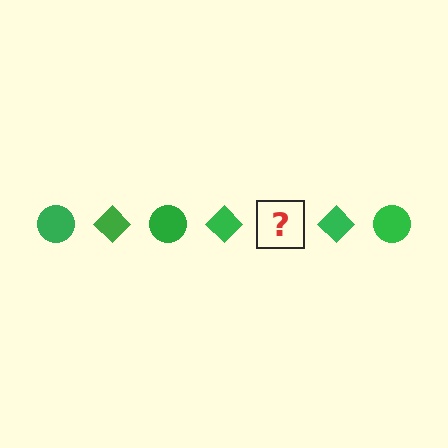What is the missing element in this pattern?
The missing element is a green circle.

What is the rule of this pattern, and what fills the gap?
The rule is that the pattern cycles through circle, diamond shapes in green. The gap should be filled with a green circle.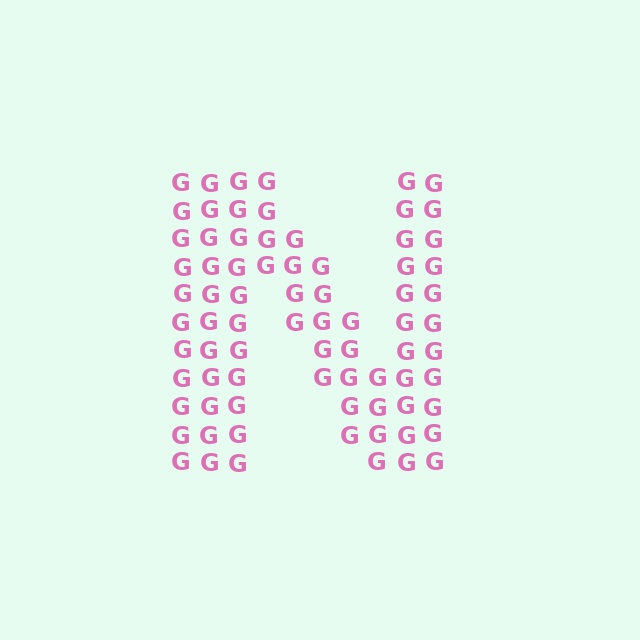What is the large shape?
The large shape is the letter N.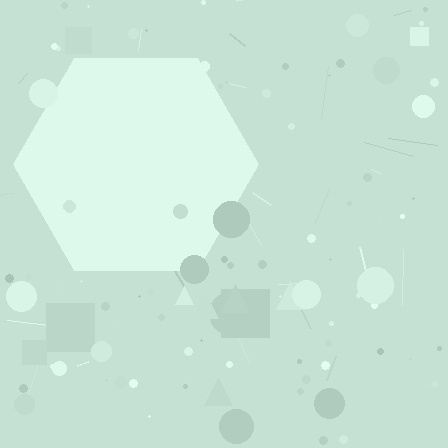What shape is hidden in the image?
A hexagon is hidden in the image.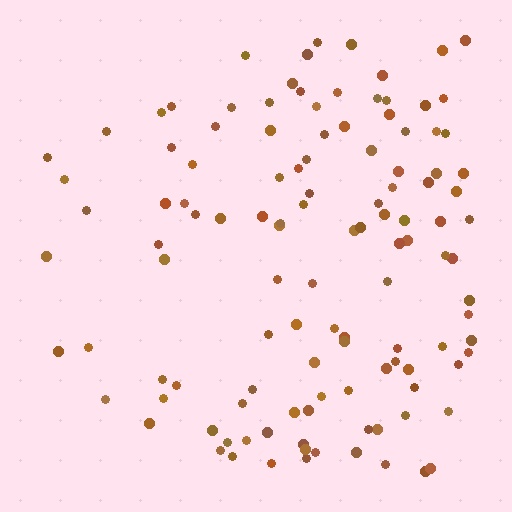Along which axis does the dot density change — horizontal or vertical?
Horizontal.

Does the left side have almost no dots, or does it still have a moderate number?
Still a moderate number, just noticeably fewer than the right.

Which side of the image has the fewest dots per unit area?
The left.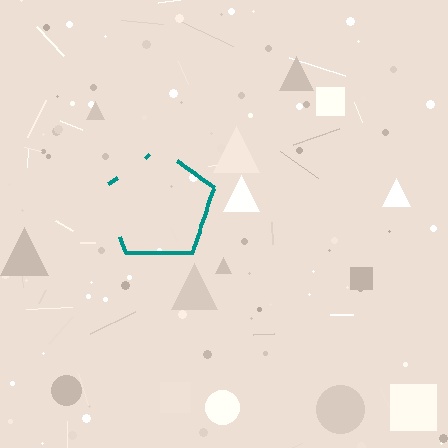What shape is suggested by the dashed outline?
The dashed outline suggests a pentagon.